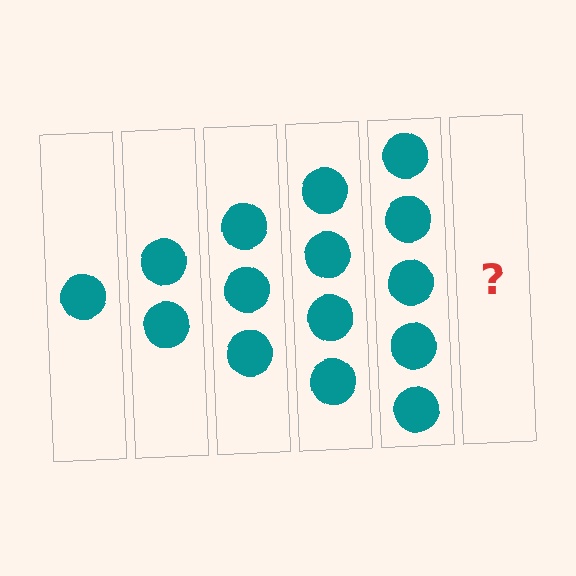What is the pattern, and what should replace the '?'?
The pattern is that each step adds one more circle. The '?' should be 6 circles.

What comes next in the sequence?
The next element should be 6 circles.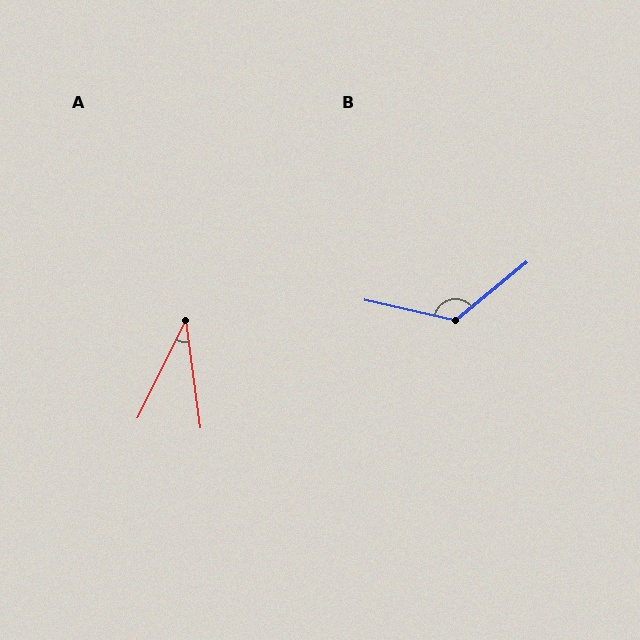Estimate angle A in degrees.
Approximately 34 degrees.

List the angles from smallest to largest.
A (34°), B (128°).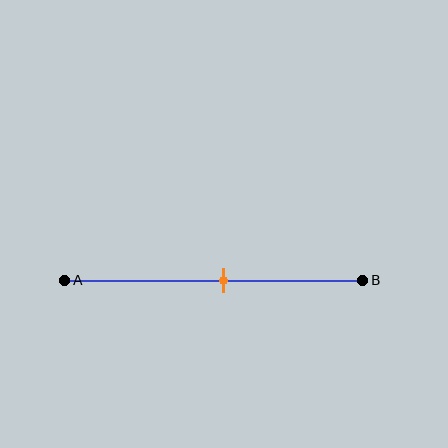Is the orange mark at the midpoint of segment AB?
No, the mark is at about 55% from A, not at the 50% midpoint.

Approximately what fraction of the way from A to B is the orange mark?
The orange mark is approximately 55% of the way from A to B.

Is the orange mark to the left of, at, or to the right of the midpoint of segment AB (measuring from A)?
The orange mark is to the right of the midpoint of segment AB.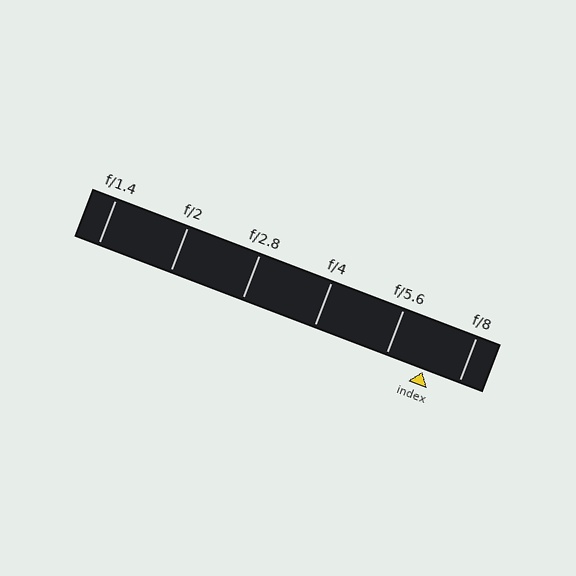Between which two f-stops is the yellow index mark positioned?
The index mark is between f/5.6 and f/8.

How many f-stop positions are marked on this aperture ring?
There are 6 f-stop positions marked.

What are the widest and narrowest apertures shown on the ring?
The widest aperture shown is f/1.4 and the narrowest is f/8.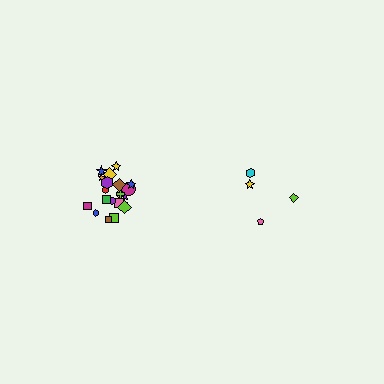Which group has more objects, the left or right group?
The left group.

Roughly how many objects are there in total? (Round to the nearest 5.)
Roughly 25 objects in total.